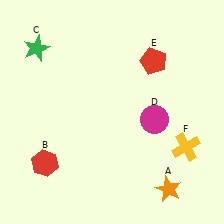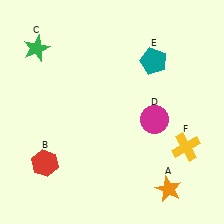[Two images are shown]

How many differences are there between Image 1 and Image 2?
There is 1 difference between the two images.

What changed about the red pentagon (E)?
In Image 1, E is red. In Image 2, it changed to teal.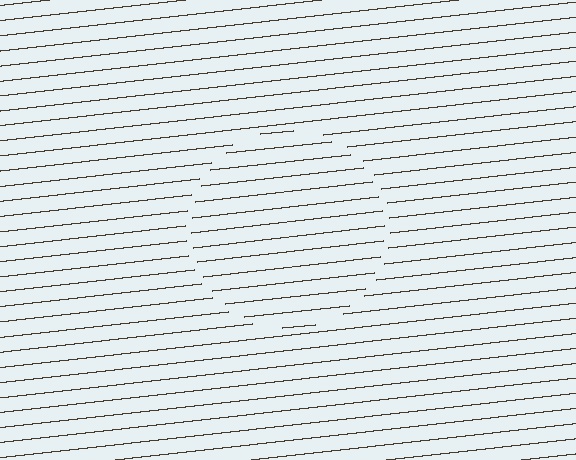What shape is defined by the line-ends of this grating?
An illusory circle. The interior of the shape contains the same grating, shifted by half a period — the contour is defined by the phase discontinuity where line-ends from the inner and outer gratings abut.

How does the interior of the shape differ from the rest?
The interior of the shape contains the same grating, shifted by half a period — the contour is defined by the phase discontinuity where line-ends from the inner and outer gratings abut.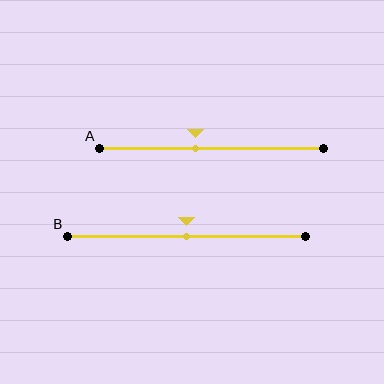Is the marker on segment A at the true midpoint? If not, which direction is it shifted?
No, the marker on segment A is shifted to the left by about 7% of the segment length.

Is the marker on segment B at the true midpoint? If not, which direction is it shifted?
Yes, the marker on segment B is at the true midpoint.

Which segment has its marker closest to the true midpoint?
Segment B has its marker closest to the true midpoint.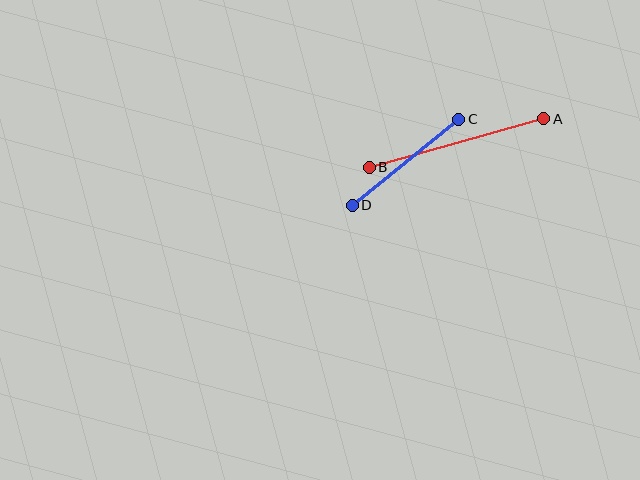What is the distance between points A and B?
The distance is approximately 181 pixels.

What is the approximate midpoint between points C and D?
The midpoint is at approximately (405, 162) pixels.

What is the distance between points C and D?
The distance is approximately 137 pixels.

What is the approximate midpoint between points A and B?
The midpoint is at approximately (456, 143) pixels.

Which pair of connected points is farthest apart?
Points A and B are farthest apart.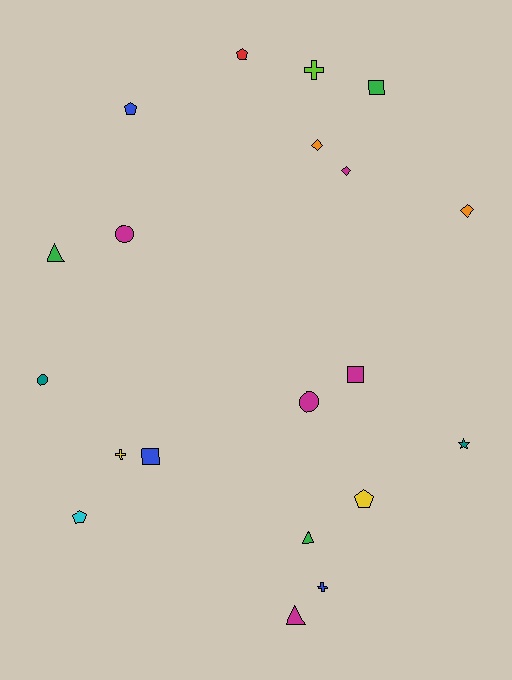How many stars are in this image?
There is 1 star.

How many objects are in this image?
There are 20 objects.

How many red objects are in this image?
There is 1 red object.